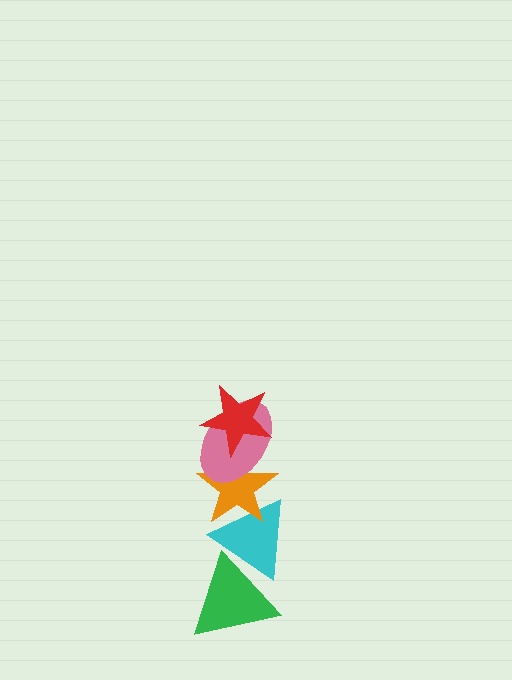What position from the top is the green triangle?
The green triangle is 5th from the top.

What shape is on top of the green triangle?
The cyan triangle is on top of the green triangle.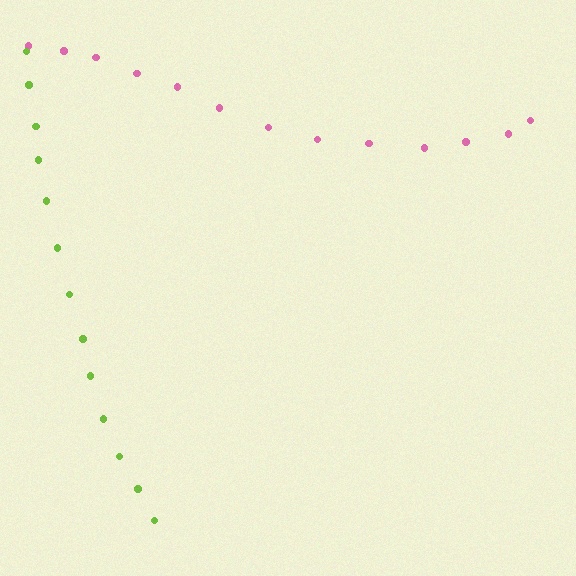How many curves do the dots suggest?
There are 2 distinct paths.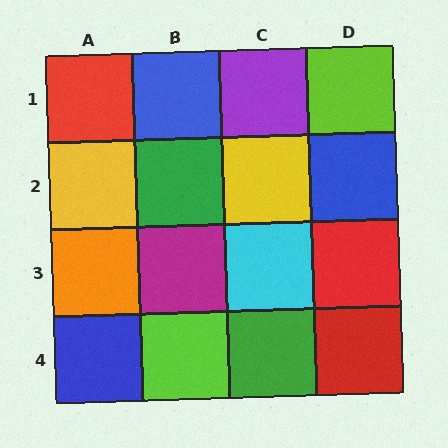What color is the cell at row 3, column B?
Magenta.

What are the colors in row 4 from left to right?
Blue, lime, green, red.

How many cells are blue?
3 cells are blue.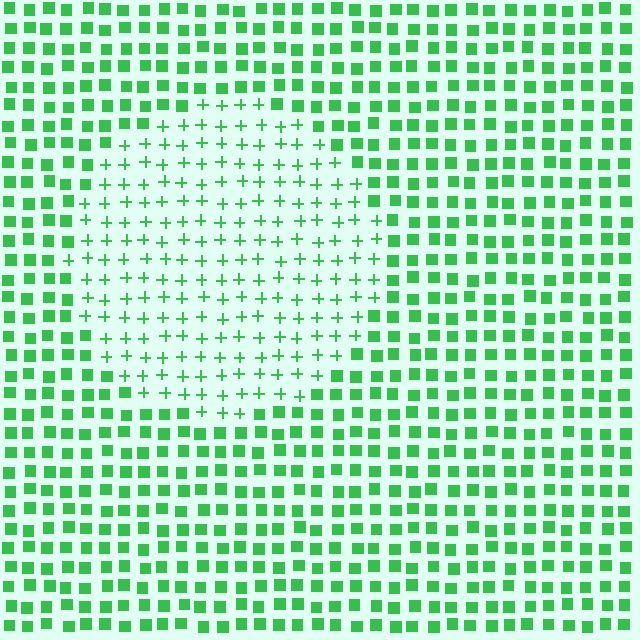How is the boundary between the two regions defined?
The boundary is defined by a change in element shape: plus signs inside vs. squares outside. All elements share the same color and spacing.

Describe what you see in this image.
The image is filled with small green elements arranged in a uniform grid. A circle-shaped region contains plus signs, while the surrounding area contains squares. The boundary is defined purely by the change in element shape.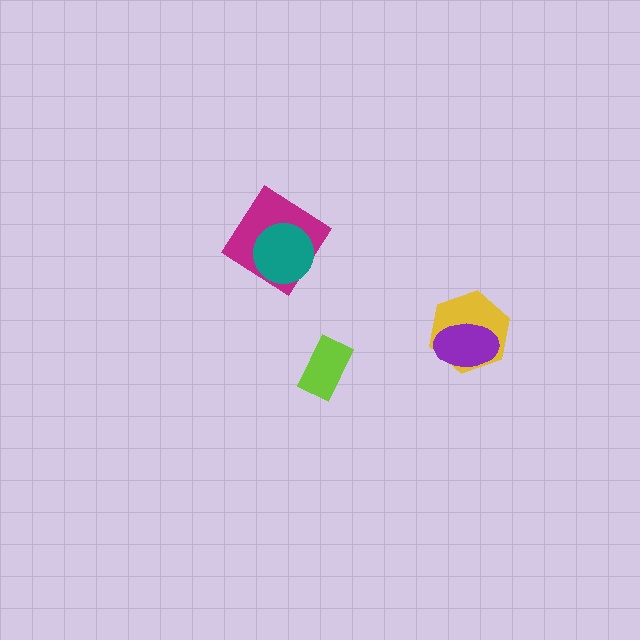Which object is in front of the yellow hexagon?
The purple ellipse is in front of the yellow hexagon.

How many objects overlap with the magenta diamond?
1 object overlaps with the magenta diamond.